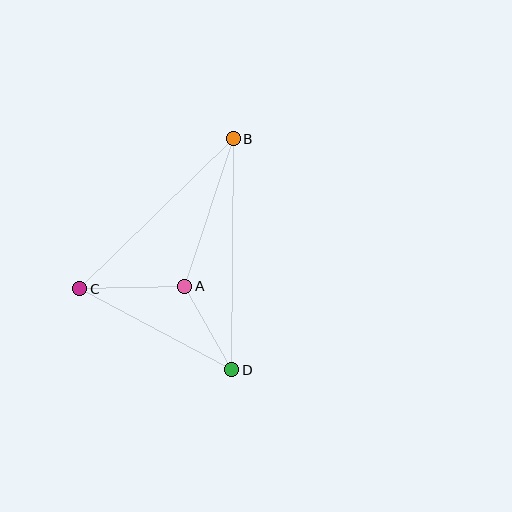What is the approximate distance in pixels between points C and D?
The distance between C and D is approximately 172 pixels.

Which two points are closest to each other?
Points A and D are closest to each other.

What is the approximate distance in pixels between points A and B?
The distance between A and B is approximately 155 pixels.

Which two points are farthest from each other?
Points B and D are farthest from each other.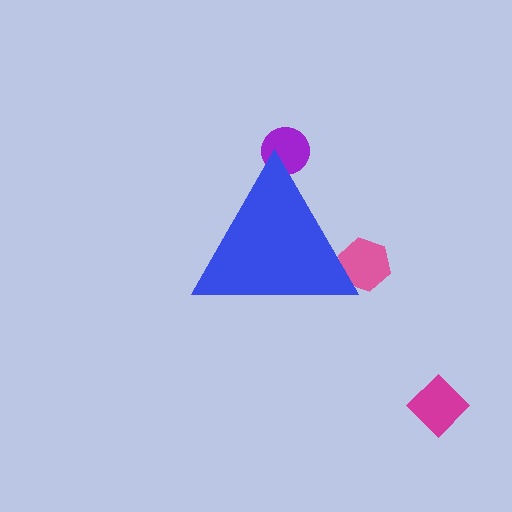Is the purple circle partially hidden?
Yes, the purple circle is partially hidden behind the blue triangle.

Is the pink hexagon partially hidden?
Yes, the pink hexagon is partially hidden behind the blue triangle.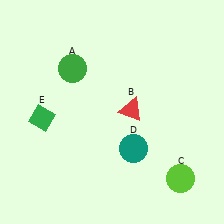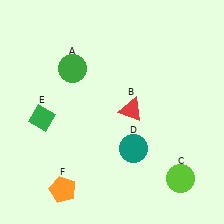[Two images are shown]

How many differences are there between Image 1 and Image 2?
There is 1 difference between the two images.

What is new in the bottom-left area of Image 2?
An orange pentagon (F) was added in the bottom-left area of Image 2.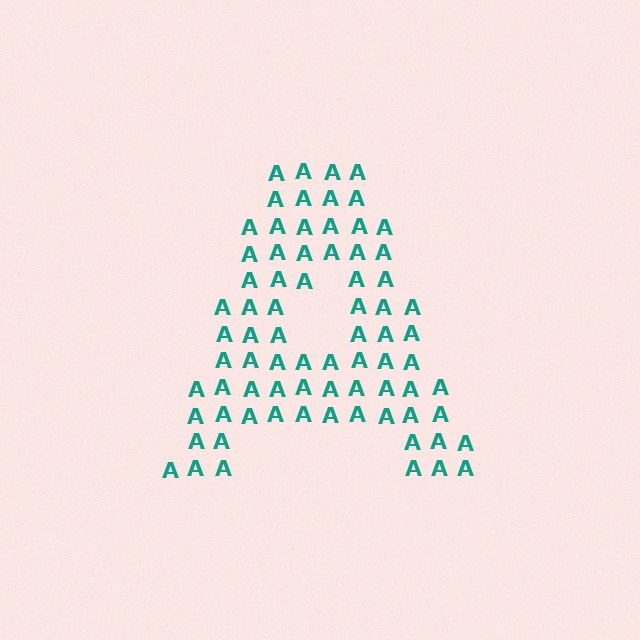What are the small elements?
The small elements are letter A's.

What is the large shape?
The large shape is the letter A.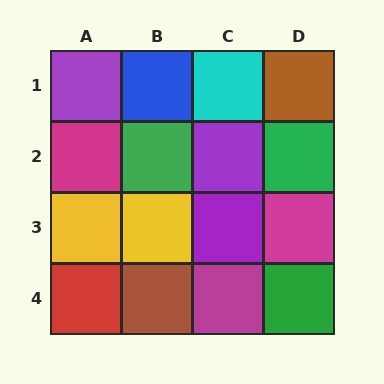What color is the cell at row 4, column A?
Red.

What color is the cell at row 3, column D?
Magenta.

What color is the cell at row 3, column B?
Yellow.